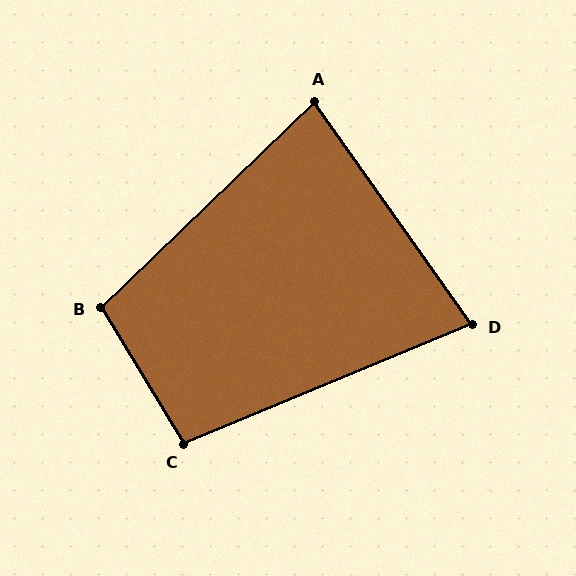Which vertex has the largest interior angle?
B, at approximately 103 degrees.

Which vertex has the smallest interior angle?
D, at approximately 77 degrees.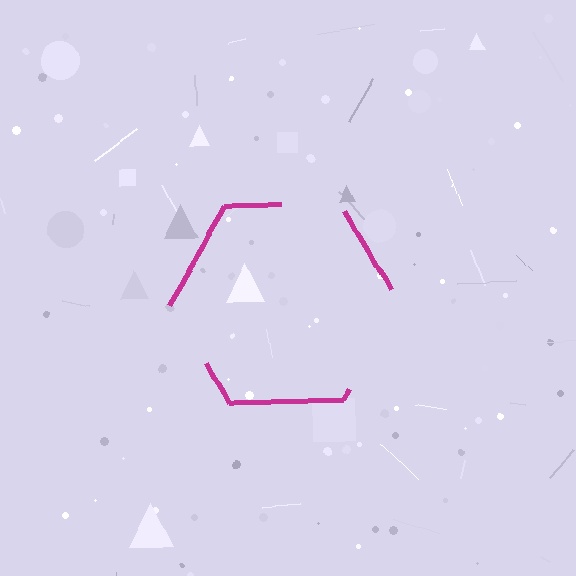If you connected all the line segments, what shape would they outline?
They would outline a hexagon.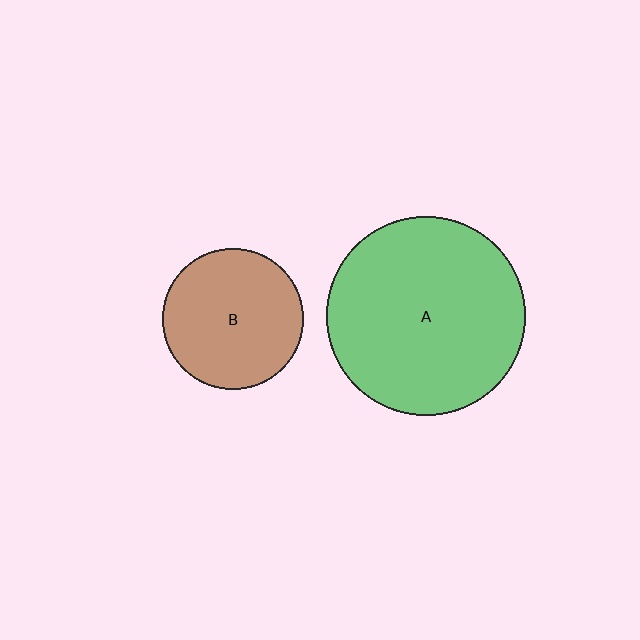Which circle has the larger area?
Circle A (green).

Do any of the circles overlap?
No, none of the circles overlap.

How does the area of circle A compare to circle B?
Approximately 2.0 times.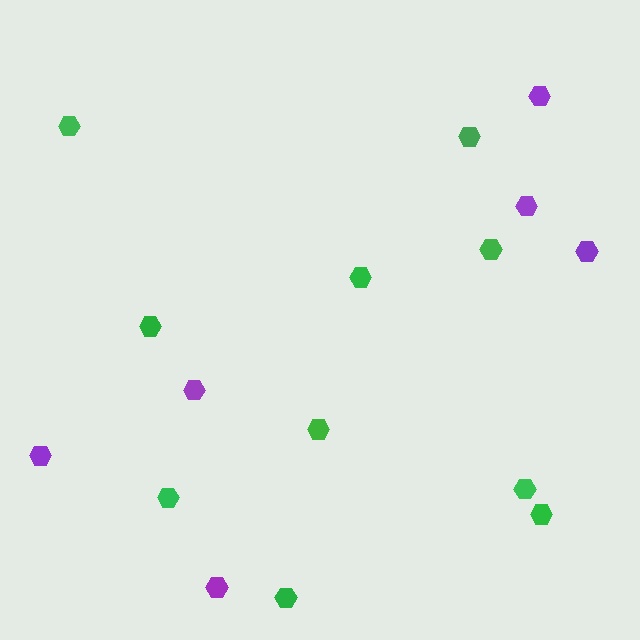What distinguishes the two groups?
There are 2 groups: one group of green hexagons (10) and one group of purple hexagons (6).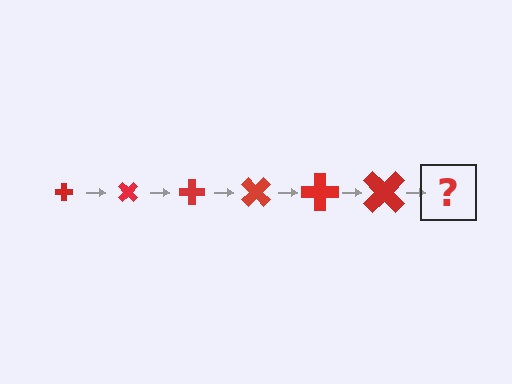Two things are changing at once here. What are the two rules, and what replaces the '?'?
The two rules are that the cross grows larger each step and it rotates 45 degrees each step. The '?' should be a cross, larger than the previous one and rotated 270 degrees from the start.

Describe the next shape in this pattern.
It should be a cross, larger than the previous one and rotated 270 degrees from the start.